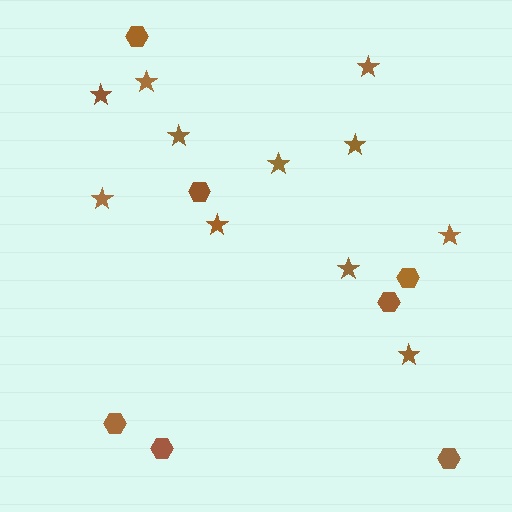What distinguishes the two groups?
There are 2 groups: one group of stars (11) and one group of hexagons (7).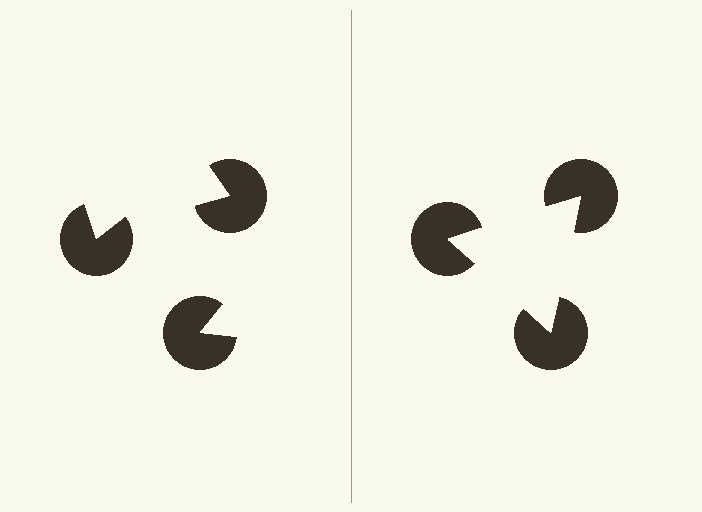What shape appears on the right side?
An illusory triangle.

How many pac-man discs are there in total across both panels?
6 — 3 on each side.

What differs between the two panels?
The pac-man discs are positioned identically on both sides; only the wedge orientations differ. On the right they align to a triangle; on the left they are misaligned.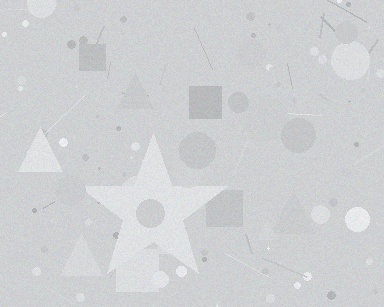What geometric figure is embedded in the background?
A star is embedded in the background.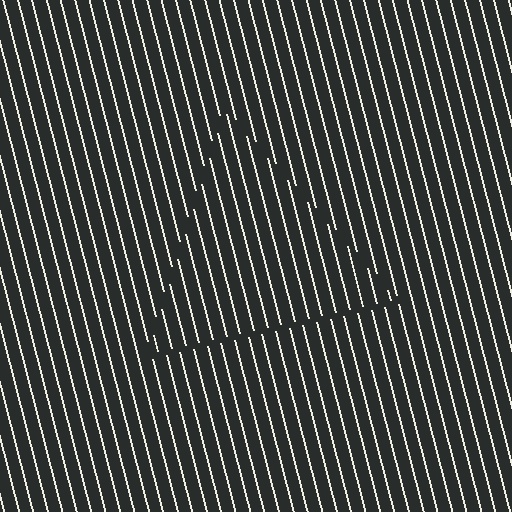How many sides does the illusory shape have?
3 sides — the line-ends trace a triangle.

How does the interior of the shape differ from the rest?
The interior of the shape contains the same grating, shifted by half a period — the contour is defined by the phase discontinuity where line-ends from the inner and outer gratings abut.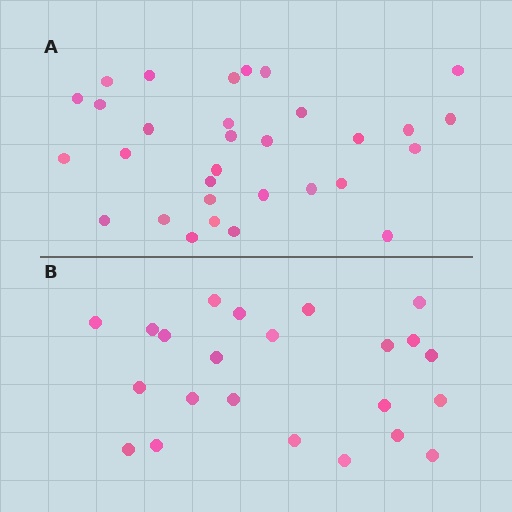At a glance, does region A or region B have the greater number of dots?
Region A (the top region) has more dots.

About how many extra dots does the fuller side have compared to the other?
Region A has roughly 8 or so more dots than region B.